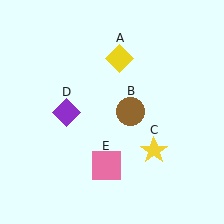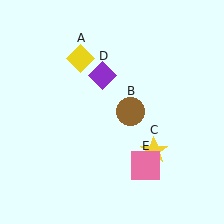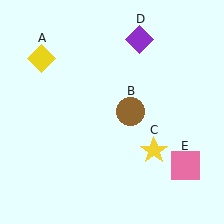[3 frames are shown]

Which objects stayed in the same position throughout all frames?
Brown circle (object B) and yellow star (object C) remained stationary.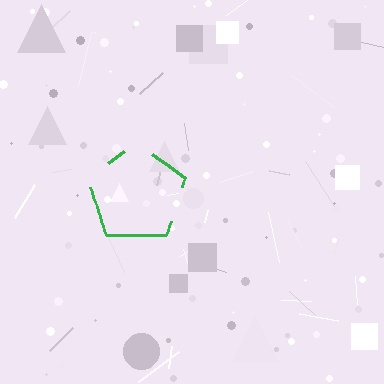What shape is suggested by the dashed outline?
The dashed outline suggests a pentagon.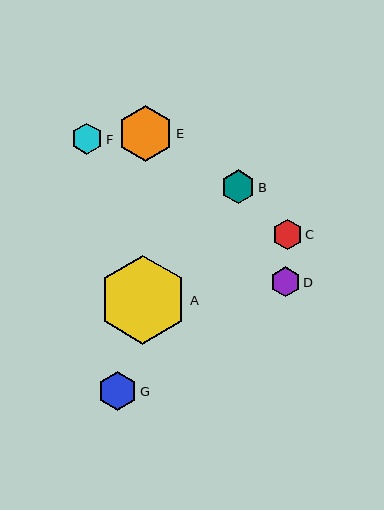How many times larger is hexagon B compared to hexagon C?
Hexagon B is approximately 1.1 times the size of hexagon C.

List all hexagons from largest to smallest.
From largest to smallest: A, E, G, B, F, C, D.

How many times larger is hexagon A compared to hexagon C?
Hexagon A is approximately 2.9 times the size of hexagon C.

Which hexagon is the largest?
Hexagon A is the largest with a size of approximately 89 pixels.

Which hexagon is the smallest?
Hexagon D is the smallest with a size of approximately 30 pixels.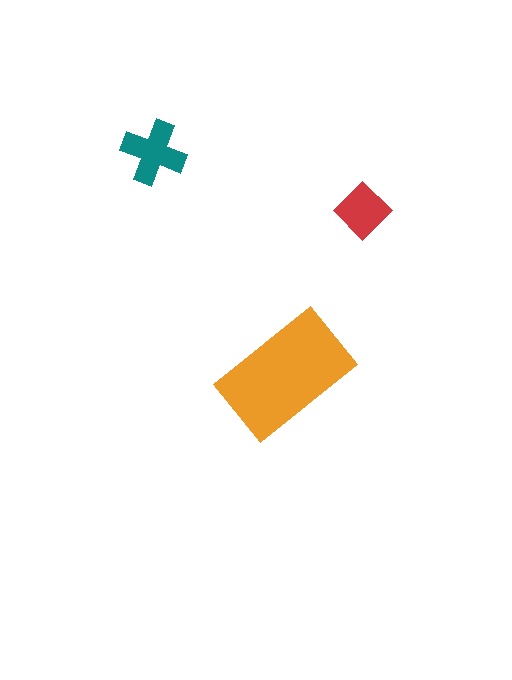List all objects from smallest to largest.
The red diamond, the teal cross, the orange rectangle.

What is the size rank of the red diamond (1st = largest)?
3rd.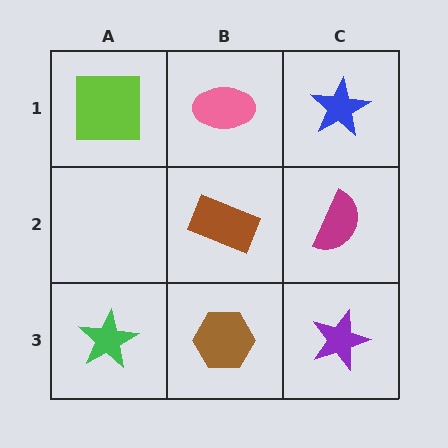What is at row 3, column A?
A green star.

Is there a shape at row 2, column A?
No, that cell is empty.